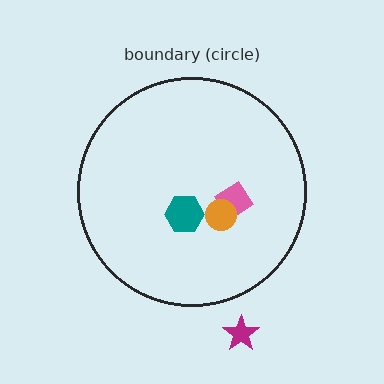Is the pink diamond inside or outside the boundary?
Inside.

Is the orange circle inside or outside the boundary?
Inside.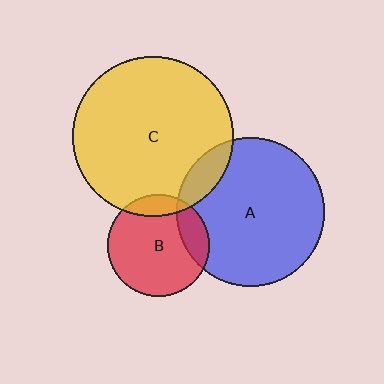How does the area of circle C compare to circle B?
Approximately 2.5 times.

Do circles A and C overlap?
Yes.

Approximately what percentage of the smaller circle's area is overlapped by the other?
Approximately 10%.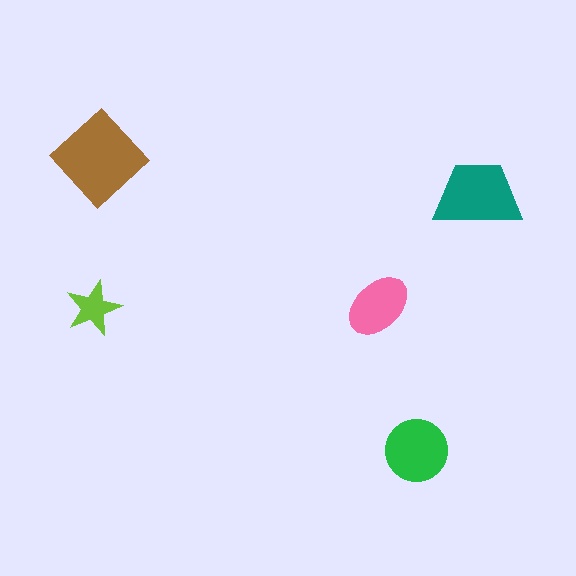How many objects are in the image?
There are 5 objects in the image.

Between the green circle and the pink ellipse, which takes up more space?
The green circle.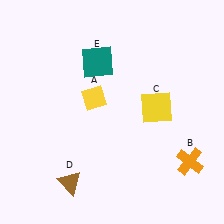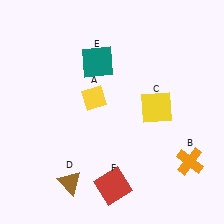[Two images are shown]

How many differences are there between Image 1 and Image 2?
There is 1 difference between the two images.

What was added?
A red square (F) was added in Image 2.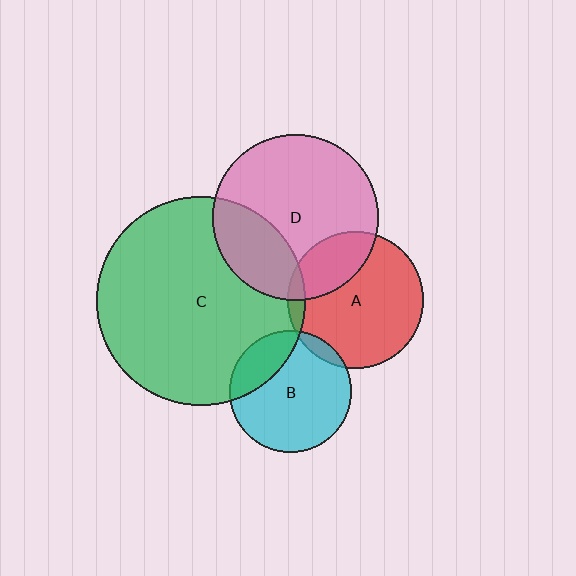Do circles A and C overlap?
Yes.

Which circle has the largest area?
Circle C (green).